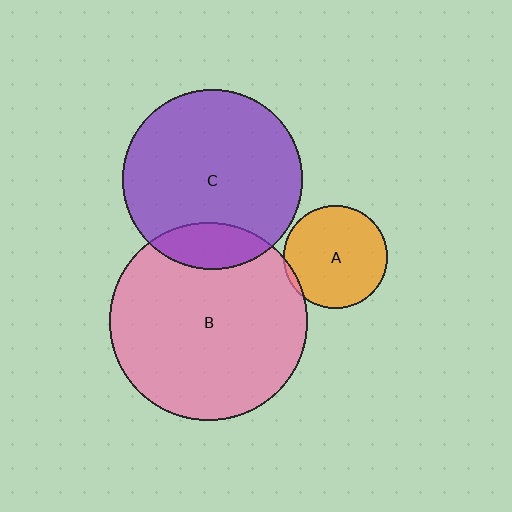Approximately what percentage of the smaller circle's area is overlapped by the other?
Approximately 15%.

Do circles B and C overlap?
Yes.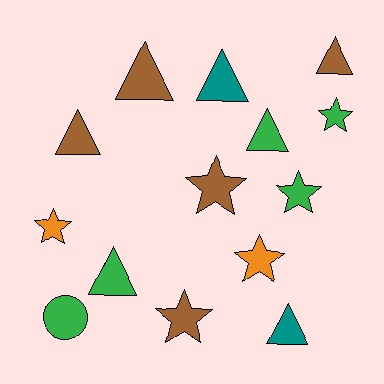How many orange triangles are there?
There are no orange triangles.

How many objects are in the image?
There are 14 objects.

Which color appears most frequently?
Brown, with 5 objects.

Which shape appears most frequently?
Triangle, with 7 objects.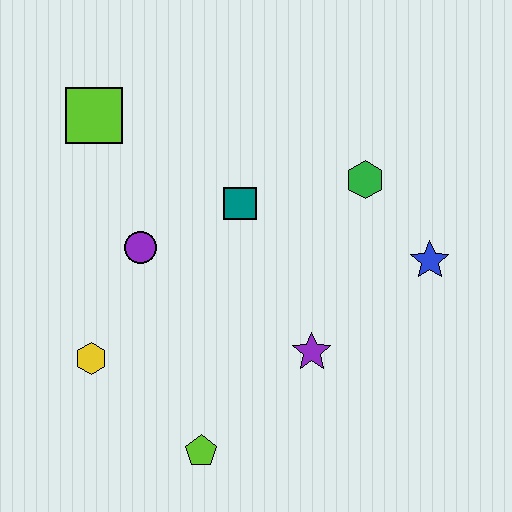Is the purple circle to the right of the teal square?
No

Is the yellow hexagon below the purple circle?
Yes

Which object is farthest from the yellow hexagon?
The blue star is farthest from the yellow hexagon.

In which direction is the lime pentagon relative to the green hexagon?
The lime pentagon is below the green hexagon.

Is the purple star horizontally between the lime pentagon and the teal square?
No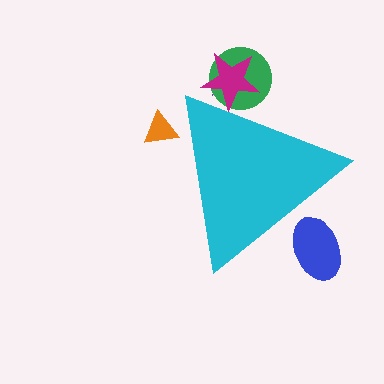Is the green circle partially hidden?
Yes, the green circle is partially hidden behind the cyan triangle.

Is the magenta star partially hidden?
Yes, the magenta star is partially hidden behind the cyan triangle.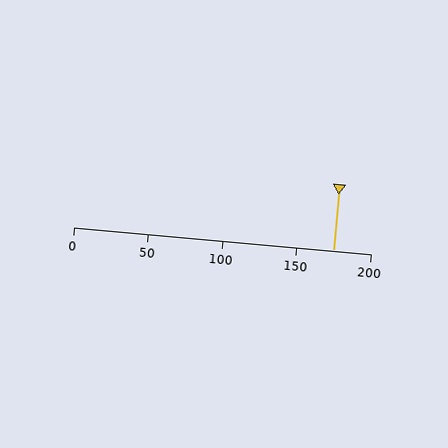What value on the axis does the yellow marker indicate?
The marker indicates approximately 175.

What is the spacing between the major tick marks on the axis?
The major ticks are spaced 50 apart.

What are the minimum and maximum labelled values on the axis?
The axis runs from 0 to 200.